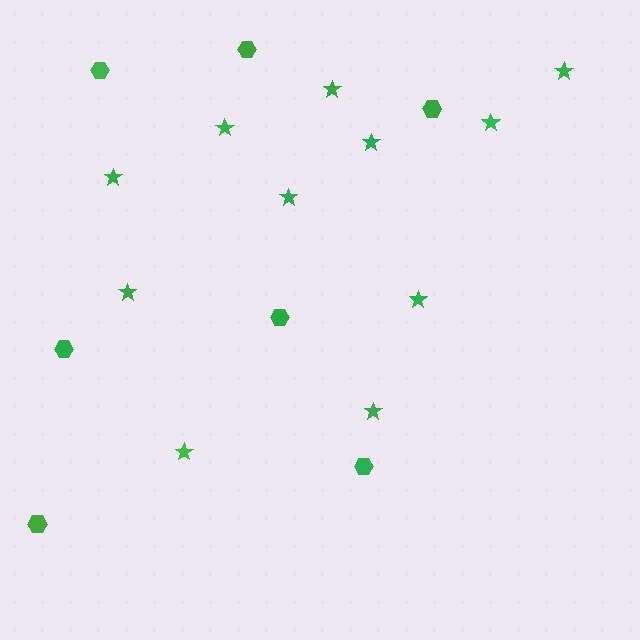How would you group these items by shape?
There are 2 groups: one group of hexagons (7) and one group of stars (11).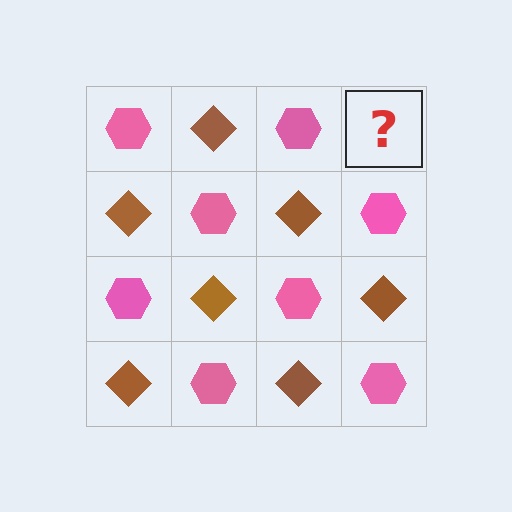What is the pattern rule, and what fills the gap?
The rule is that it alternates pink hexagon and brown diamond in a checkerboard pattern. The gap should be filled with a brown diamond.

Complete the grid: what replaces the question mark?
The question mark should be replaced with a brown diamond.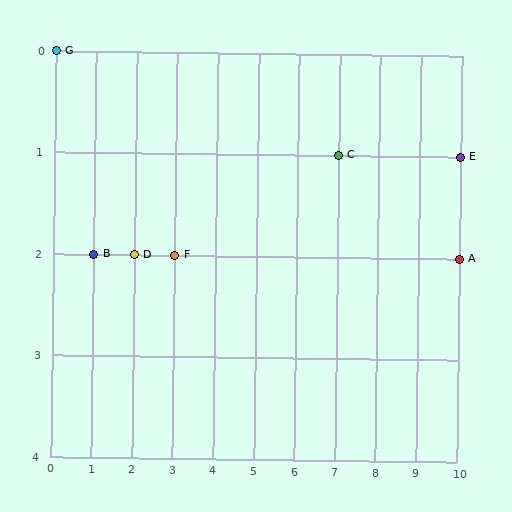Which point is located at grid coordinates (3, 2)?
Point F is at (3, 2).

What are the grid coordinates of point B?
Point B is at grid coordinates (1, 2).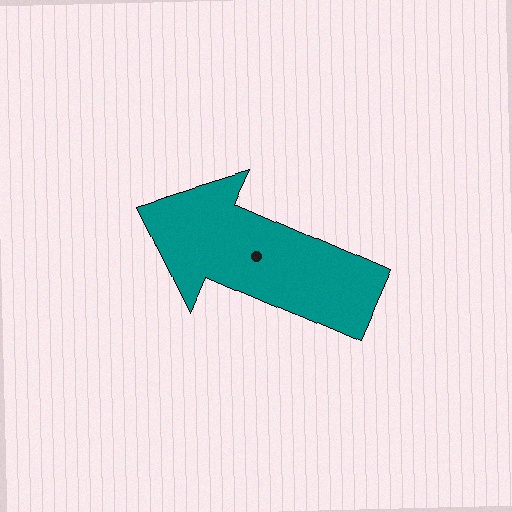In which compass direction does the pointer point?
Northwest.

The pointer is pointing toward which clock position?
Roughly 10 o'clock.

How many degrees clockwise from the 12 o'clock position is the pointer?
Approximately 294 degrees.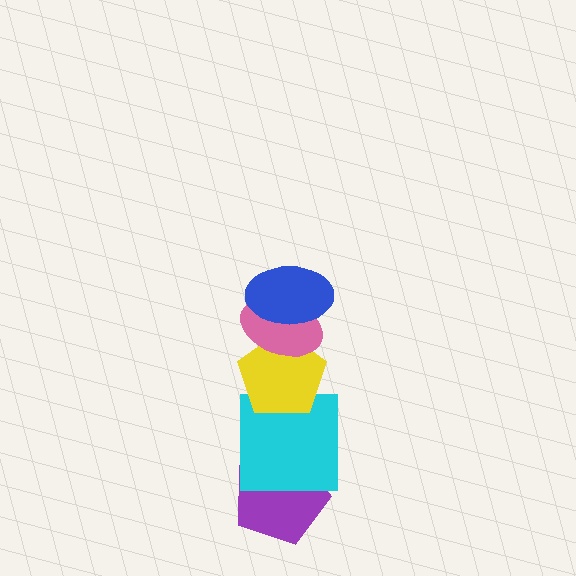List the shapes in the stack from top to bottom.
From top to bottom: the blue ellipse, the pink ellipse, the yellow pentagon, the cyan square, the purple pentagon.